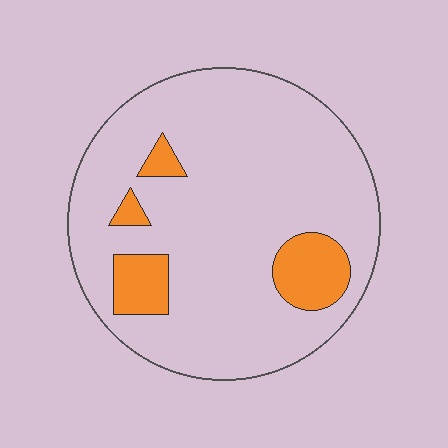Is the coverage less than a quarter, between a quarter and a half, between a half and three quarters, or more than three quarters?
Less than a quarter.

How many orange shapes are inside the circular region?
4.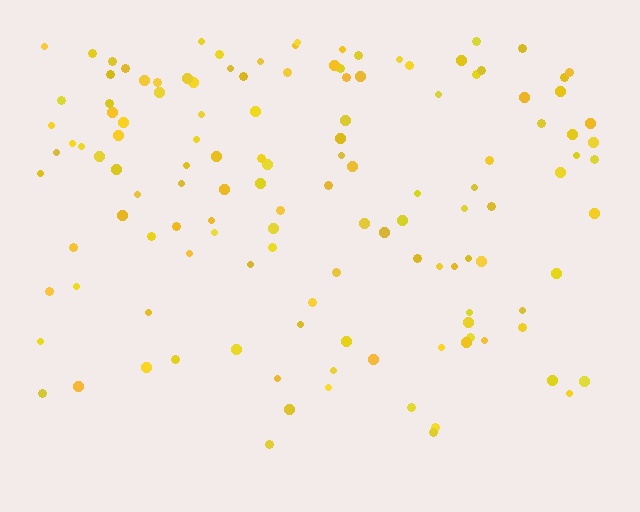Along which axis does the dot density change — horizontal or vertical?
Vertical.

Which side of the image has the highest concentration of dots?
The top.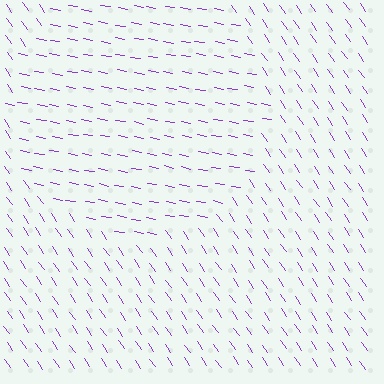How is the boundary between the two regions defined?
The boundary is defined purely by a change in line orientation (approximately 45 degrees difference). All lines are the same color and thickness.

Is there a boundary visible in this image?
Yes, there is a texture boundary formed by a change in line orientation.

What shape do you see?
I see a circle.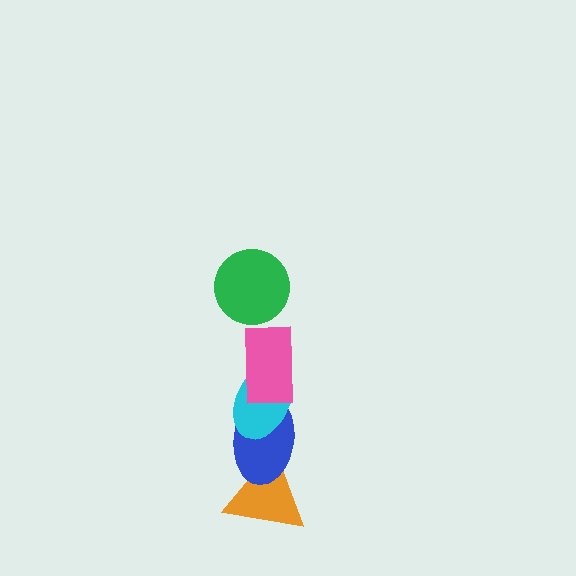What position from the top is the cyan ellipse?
The cyan ellipse is 3rd from the top.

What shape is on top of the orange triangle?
The blue ellipse is on top of the orange triangle.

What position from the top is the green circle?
The green circle is 1st from the top.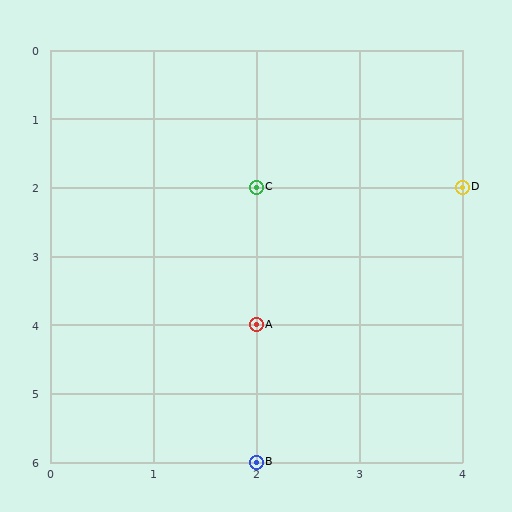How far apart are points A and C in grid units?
Points A and C are 2 rows apart.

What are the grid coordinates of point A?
Point A is at grid coordinates (2, 4).